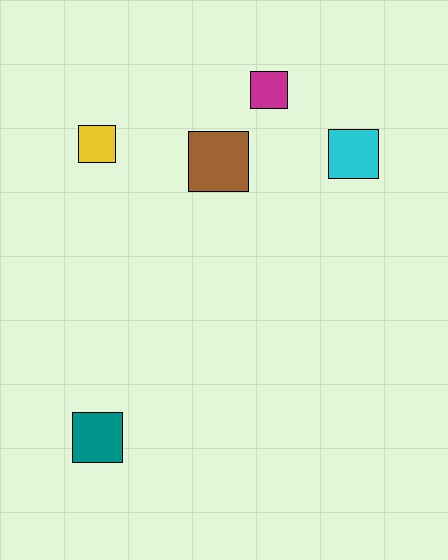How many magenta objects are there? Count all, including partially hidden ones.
There is 1 magenta object.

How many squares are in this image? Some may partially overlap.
There are 5 squares.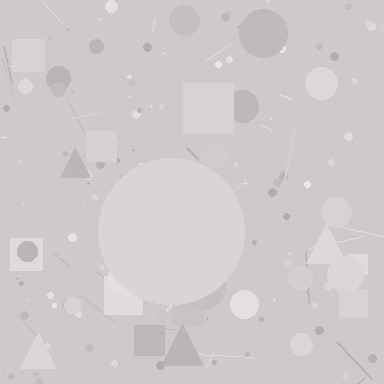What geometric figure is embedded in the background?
A circle is embedded in the background.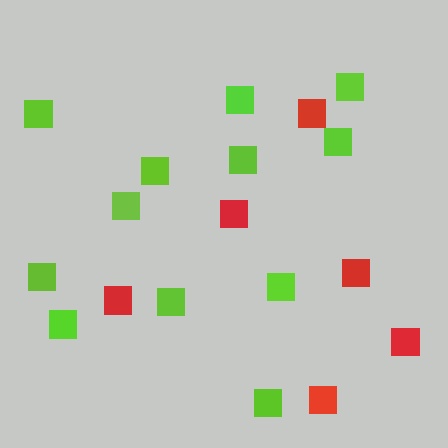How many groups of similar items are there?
There are 2 groups: one group of red squares (6) and one group of lime squares (12).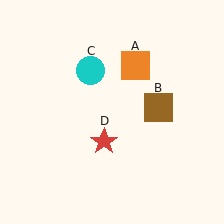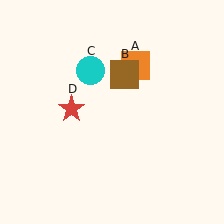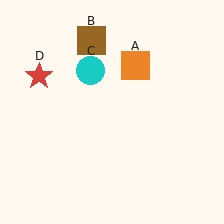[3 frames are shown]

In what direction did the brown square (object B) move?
The brown square (object B) moved up and to the left.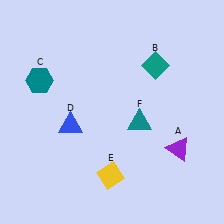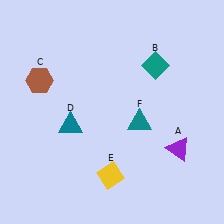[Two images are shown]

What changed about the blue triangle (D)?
In Image 1, D is blue. In Image 2, it changed to teal.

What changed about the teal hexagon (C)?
In Image 1, C is teal. In Image 2, it changed to brown.